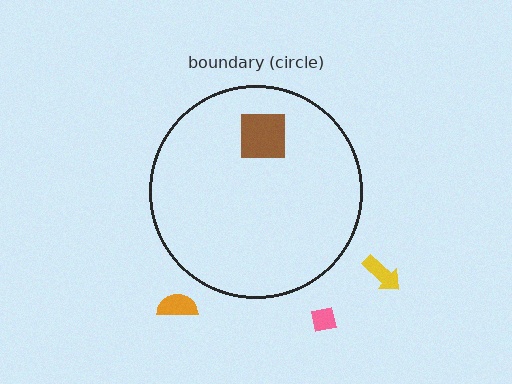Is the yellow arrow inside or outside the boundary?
Outside.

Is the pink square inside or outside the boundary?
Outside.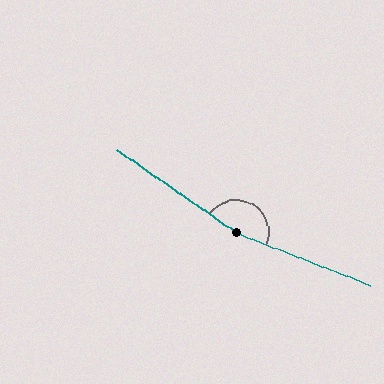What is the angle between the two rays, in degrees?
Approximately 167 degrees.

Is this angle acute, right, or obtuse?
It is obtuse.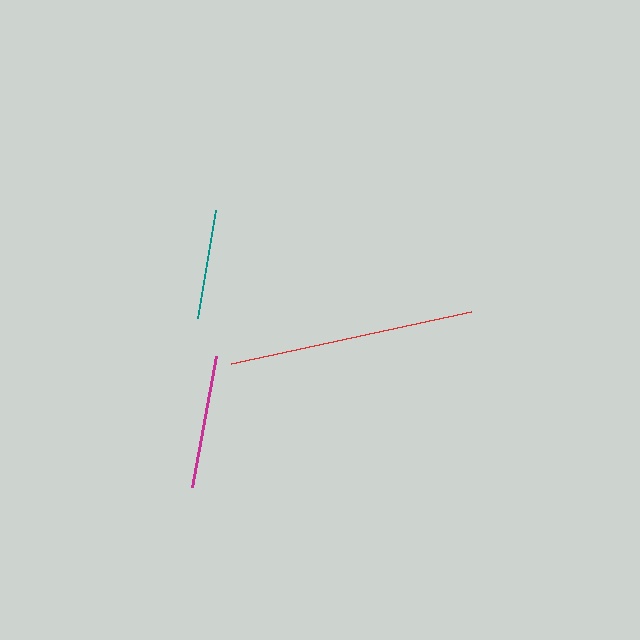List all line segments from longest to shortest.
From longest to shortest: red, magenta, teal.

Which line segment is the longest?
The red line is the longest at approximately 245 pixels.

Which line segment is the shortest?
The teal line is the shortest at approximately 109 pixels.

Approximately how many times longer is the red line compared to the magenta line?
The red line is approximately 1.8 times the length of the magenta line.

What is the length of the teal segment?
The teal segment is approximately 109 pixels long.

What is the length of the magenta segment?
The magenta segment is approximately 133 pixels long.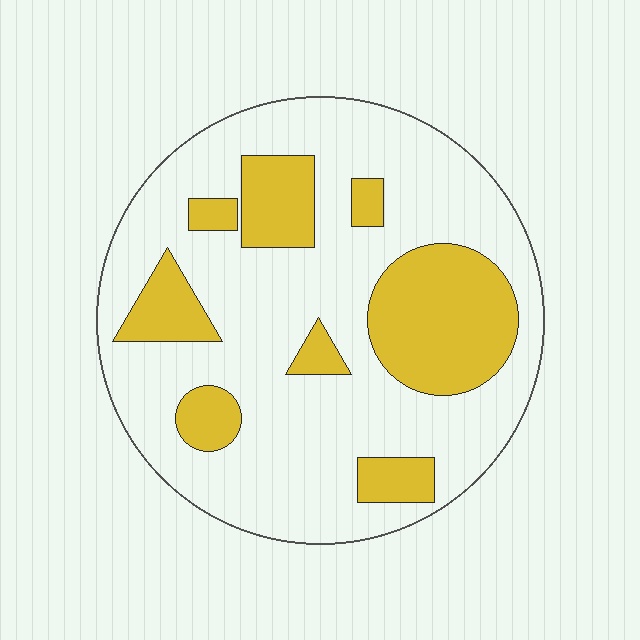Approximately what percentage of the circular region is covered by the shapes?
Approximately 25%.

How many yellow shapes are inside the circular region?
8.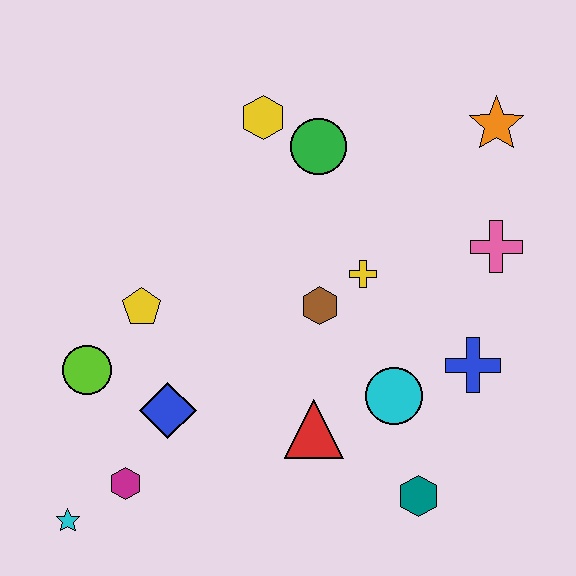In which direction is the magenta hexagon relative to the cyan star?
The magenta hexagon is to the right of the cyan star.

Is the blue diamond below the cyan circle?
Yes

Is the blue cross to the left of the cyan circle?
No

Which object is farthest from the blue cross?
The cyan star is farthest from the blue cross.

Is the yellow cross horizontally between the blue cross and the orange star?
No